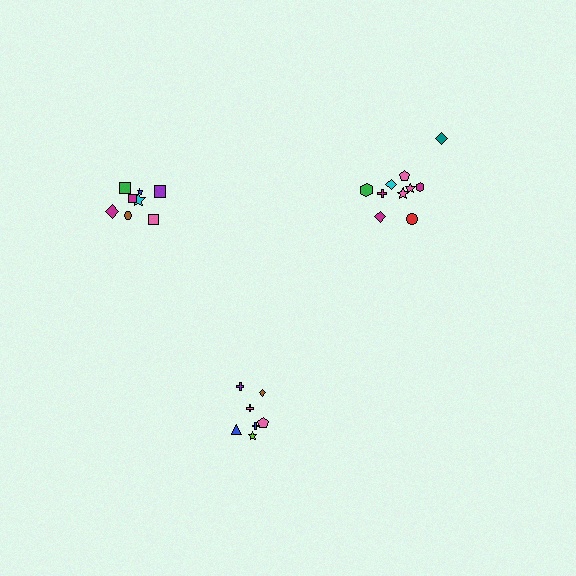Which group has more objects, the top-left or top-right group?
The top-right group.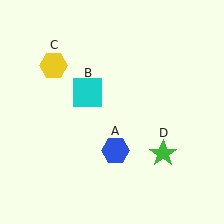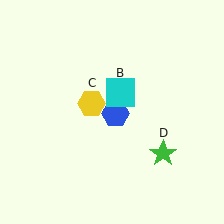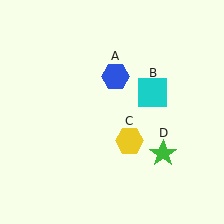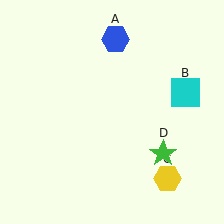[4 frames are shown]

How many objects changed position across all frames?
3 objects changed position: blue hexagon (object A), cyan square (object B), yellow hexagon (object C).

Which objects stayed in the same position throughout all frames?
Green star (object D) remained stationary.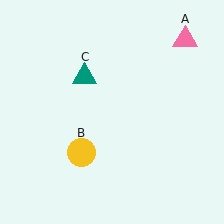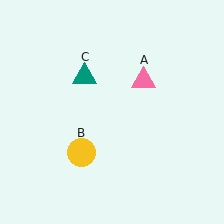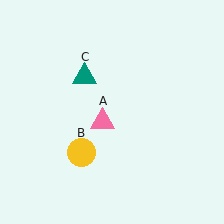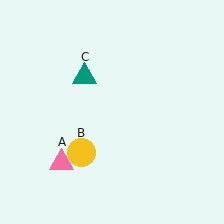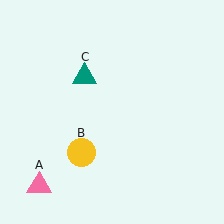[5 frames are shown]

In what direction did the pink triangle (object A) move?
The pink triangle (object A) moved down and to the left.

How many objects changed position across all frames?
1 object changed position: pink triangle (object A).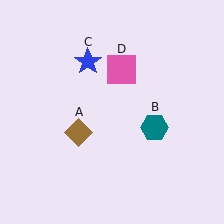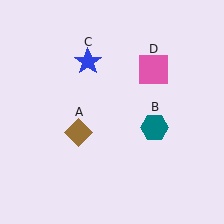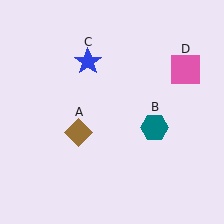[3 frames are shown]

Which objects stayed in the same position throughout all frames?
Brown diamond (object A) and teal hexagon (object B) and blue star (object C) remained stationary.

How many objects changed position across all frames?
1 object changed position: pink square (object D).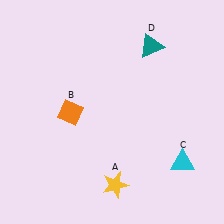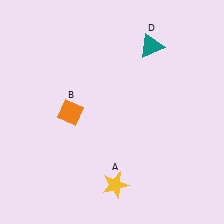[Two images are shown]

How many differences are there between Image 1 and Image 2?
There is 1 difference between the two images.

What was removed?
The cyan triangle (C) was removed in Image 2.